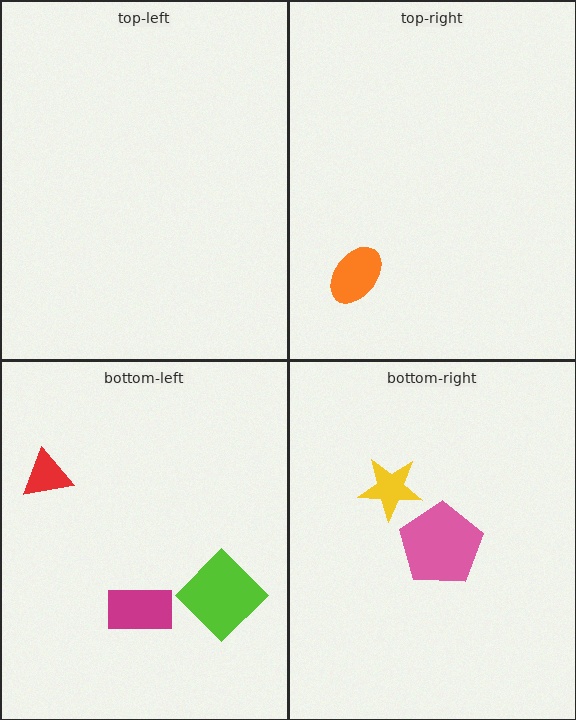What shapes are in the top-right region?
The orange ellipse.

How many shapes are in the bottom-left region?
3.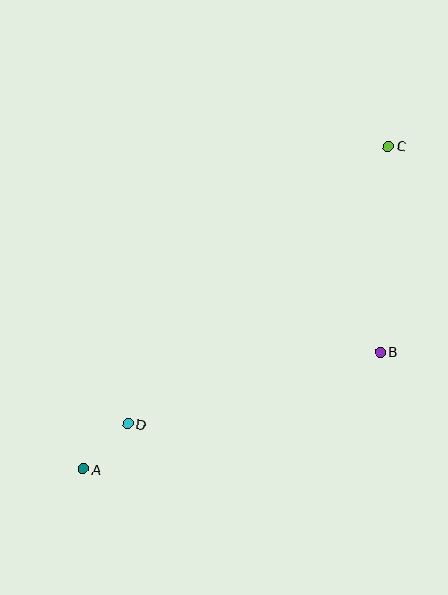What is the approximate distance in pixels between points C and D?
The distance between C and D is approximately 381 pixels.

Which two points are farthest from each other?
Points A and C are farthest from each other.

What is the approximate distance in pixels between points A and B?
The distance between A and B is approximately 319 pixels.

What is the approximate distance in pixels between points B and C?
The distance between B and C is approximately 206 pixels.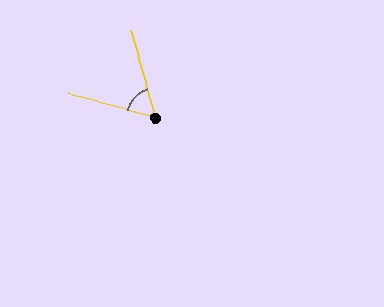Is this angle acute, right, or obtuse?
It is acute.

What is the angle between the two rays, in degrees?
Approximately 60 degrees.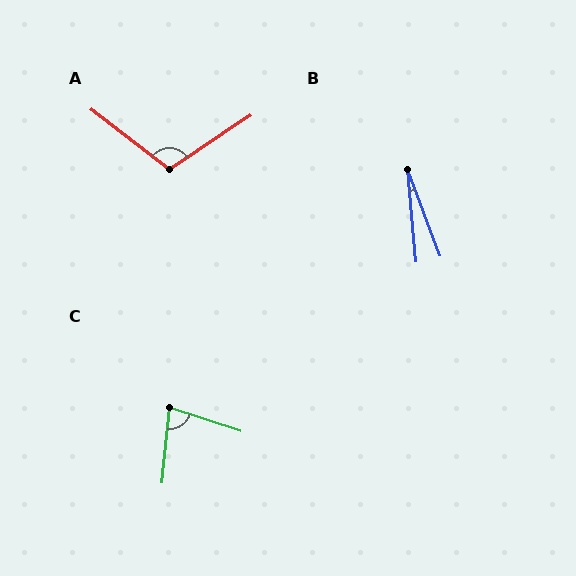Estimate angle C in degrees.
Approximately 77 degrees.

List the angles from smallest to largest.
B (16°), C (77°), A (109°).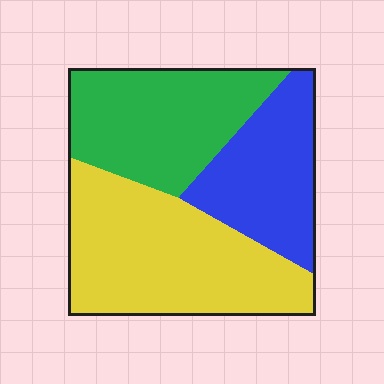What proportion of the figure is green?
Green covers 32% of the figure.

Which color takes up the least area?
Blue, at roughly 25%.